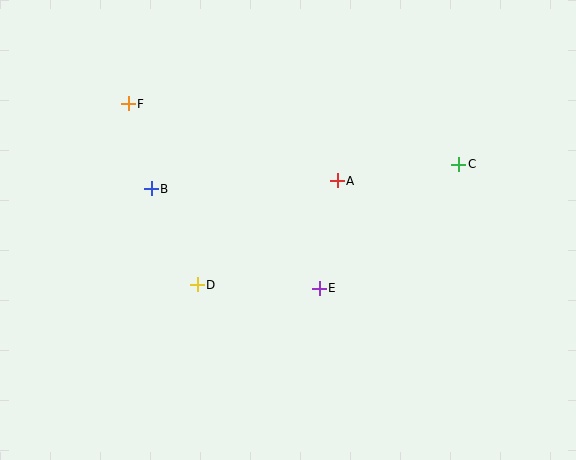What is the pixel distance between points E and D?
The distance between E and D is 122 pixels.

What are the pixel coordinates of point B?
Point B is at (151, 189).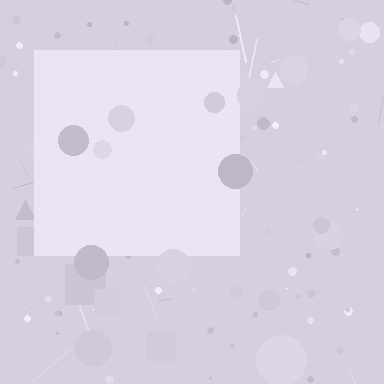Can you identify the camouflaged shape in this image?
The camouflaged shape is a square.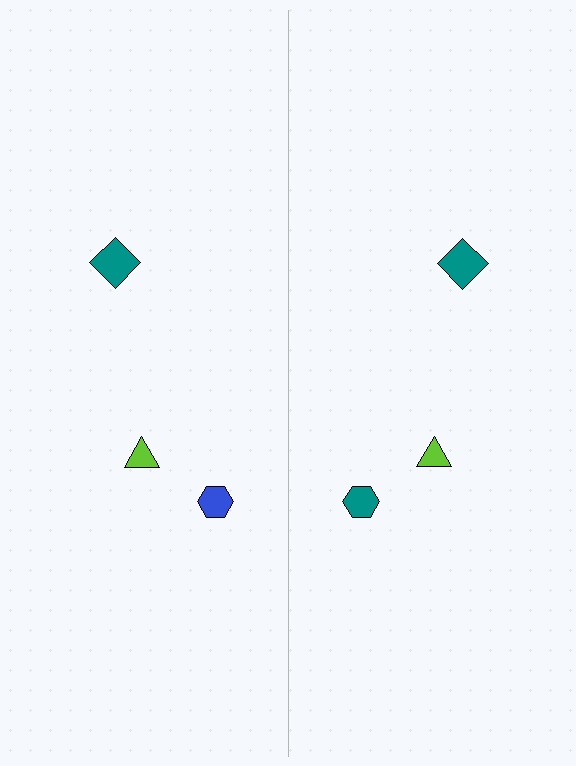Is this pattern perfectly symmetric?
No, the pattern is not perfectly symmetric. The teal hexagon on the right side breaks the symmetry — its mirror counterpart is blue.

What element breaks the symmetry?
The teal hexagon on the right side breaks the symmetry — its mirror counterpart is blue.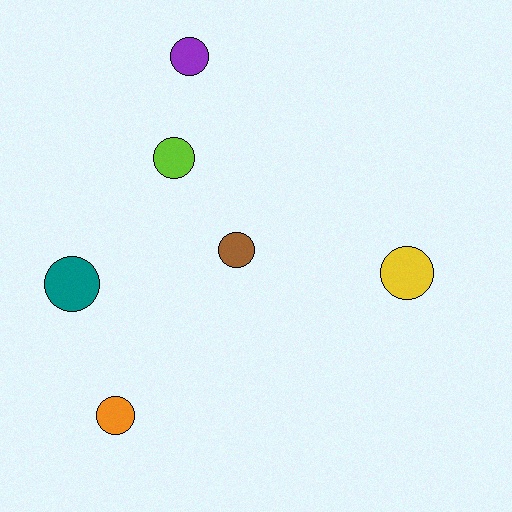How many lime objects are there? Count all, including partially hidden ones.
There is 1 lime object.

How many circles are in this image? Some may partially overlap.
There are 6 circles.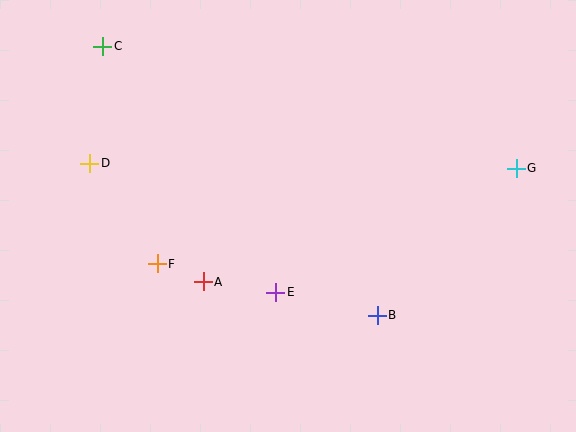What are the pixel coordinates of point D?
Point D is at (90, 163).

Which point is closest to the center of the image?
Point E at (276, 292) is closest to the center.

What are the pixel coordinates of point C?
Point C is at (103, 46).